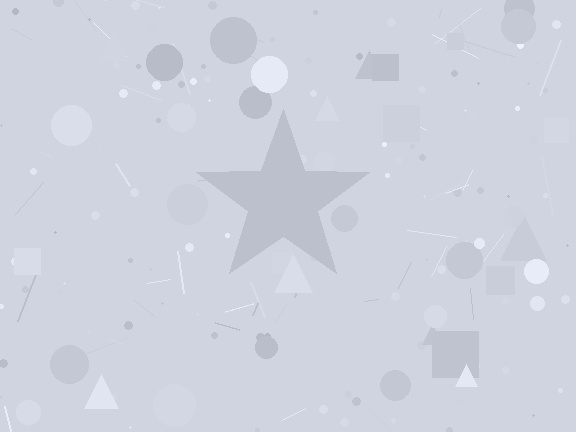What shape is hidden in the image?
A star is hidden in the image.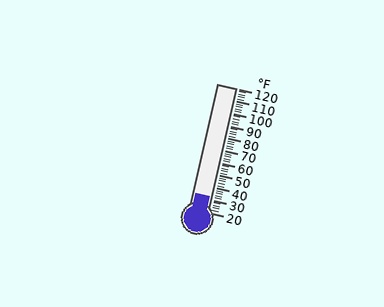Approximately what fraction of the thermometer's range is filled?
The thermometer is filled to approximately 10% of its range.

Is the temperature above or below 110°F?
The temperature is below 110°F.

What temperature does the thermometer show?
The thermometer shows approximately 32°F.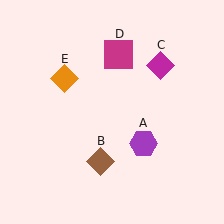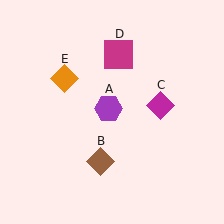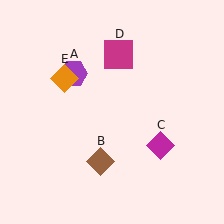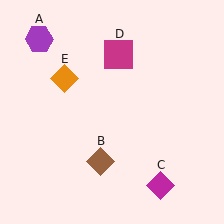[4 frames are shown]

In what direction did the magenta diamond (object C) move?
The magenta diamond (object C) moved down.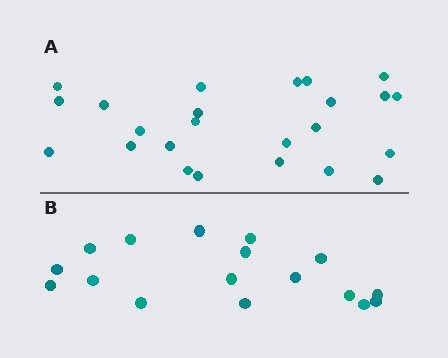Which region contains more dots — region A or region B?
Region A (the top region) has more dots.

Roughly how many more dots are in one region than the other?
Region A has roughly 8 or so more dots than region B.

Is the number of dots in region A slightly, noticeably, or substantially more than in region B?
Region A has noticeably more, but not dramatically so. The ratio is roughly 1.4 to 1.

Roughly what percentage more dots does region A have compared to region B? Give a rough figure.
About 40% more.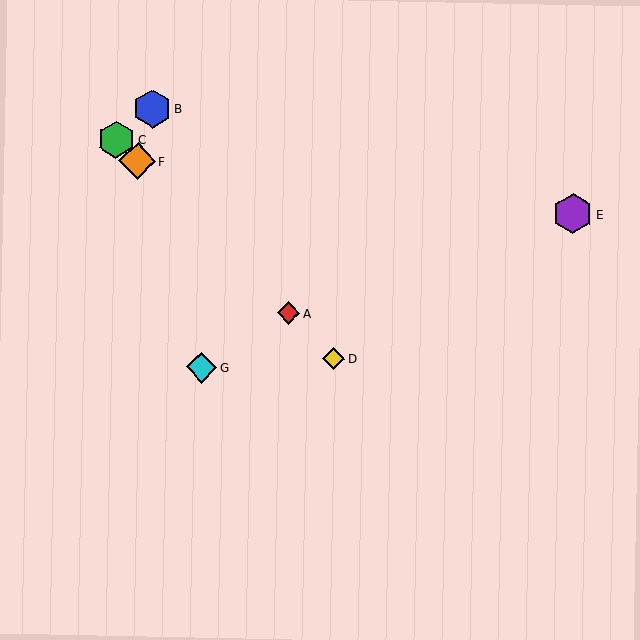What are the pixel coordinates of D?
Object D is at (334, 359).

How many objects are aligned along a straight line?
4 objects (A, C, D, F) are aligned along a straight line.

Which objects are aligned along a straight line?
Objects A, C, D, F are aligned along a straight line.